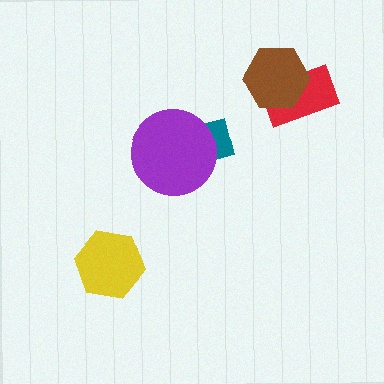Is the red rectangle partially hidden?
Yes, it is partially covered by another shape.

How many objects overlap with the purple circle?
1 object overlaps with the purple circle.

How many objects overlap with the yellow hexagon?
0 objects overlap with the yellow hexagon.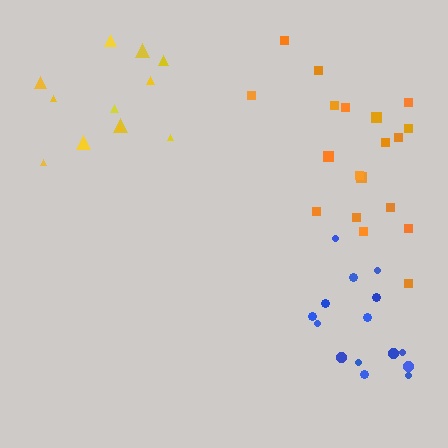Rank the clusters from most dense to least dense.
blue, yellow, orange.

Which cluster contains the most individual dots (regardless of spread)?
Orange (19).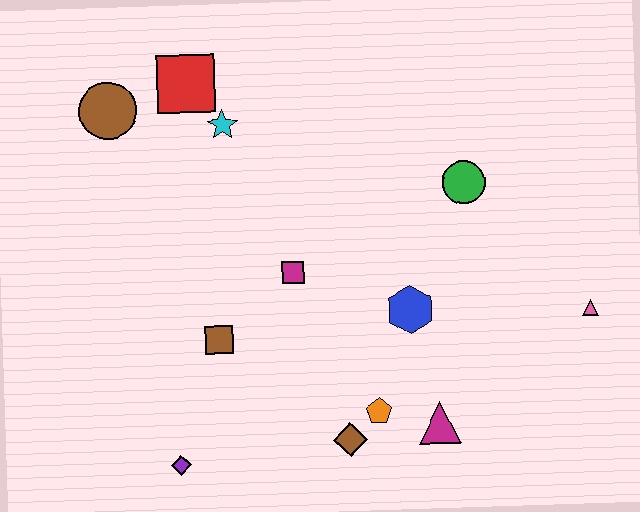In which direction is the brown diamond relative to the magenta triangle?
The brown diamond is to the left of the magenta triangle.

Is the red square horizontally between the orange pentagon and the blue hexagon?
No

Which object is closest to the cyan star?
The red square is closest to the cyan star.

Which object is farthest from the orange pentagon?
The brown circle is farthest from the orange pentagon.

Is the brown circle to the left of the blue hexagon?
Yes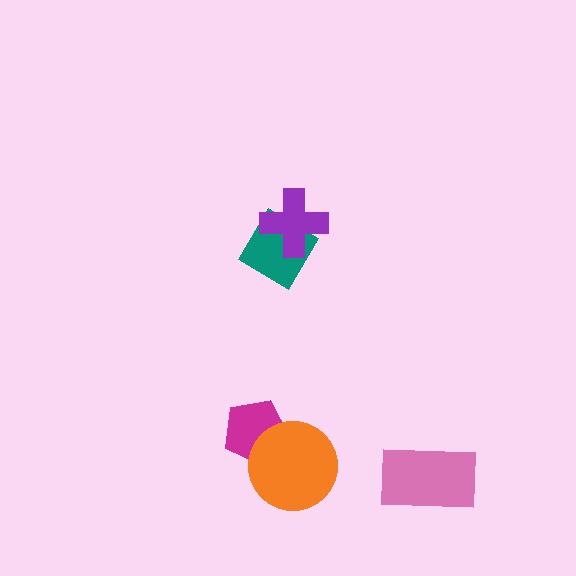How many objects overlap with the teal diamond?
1 object overlaps with the teal diamond.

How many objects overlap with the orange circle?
1 object overlaps with the orange circle.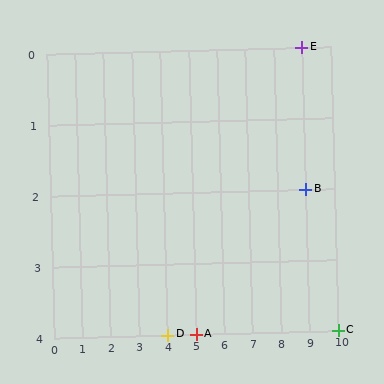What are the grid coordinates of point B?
Point B is at grid coordinates (9, 2).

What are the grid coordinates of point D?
Point D is at grid coordinates (4, 4).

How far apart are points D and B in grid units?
Points D and B are 5 columns and 2 rows apart (about 5.4 grid units diagonally).